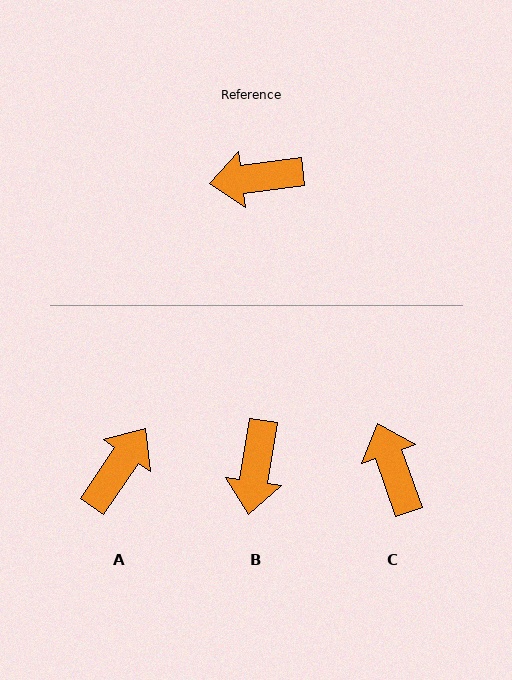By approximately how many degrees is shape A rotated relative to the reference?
Approximately 131 degrees clockwise.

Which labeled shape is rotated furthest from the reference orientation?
A, about 131 degrees away.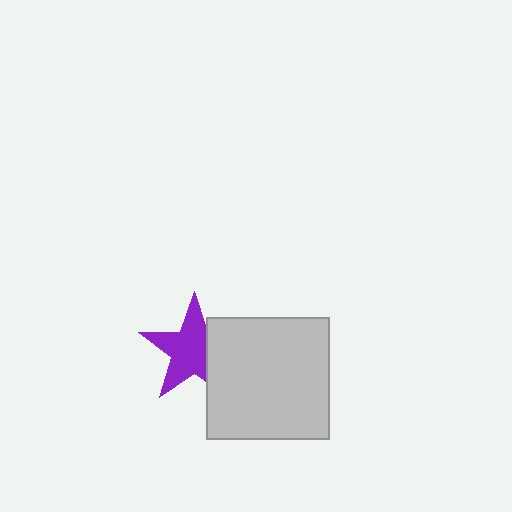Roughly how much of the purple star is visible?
Most of it is visible (roughly 70%).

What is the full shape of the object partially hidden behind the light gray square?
The partially hidden object is a purple star.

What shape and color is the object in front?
The object in front is a light gray square.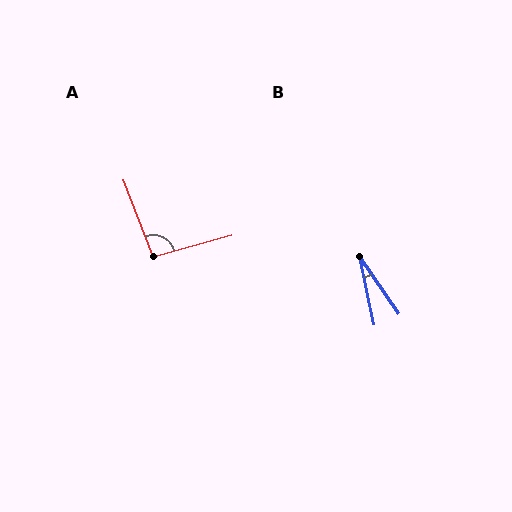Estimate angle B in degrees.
Approximately 23 degrees.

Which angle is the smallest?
B, at approximately 23 degrees.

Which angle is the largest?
A, at approximately 96 degrees.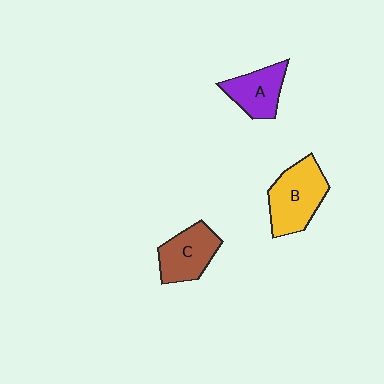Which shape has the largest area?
Shape B (yellow).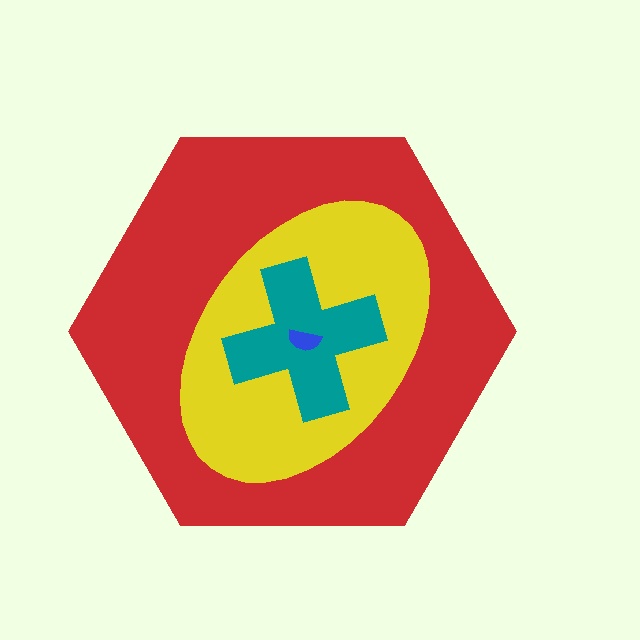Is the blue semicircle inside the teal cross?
Yes.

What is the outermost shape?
The red hexagon.